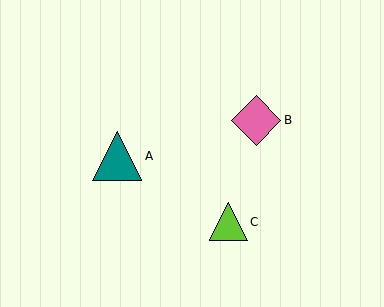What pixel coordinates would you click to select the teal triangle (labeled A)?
Click at (117, 156) to select the teal triangle A.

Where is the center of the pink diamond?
The center of the pink diamond is at (256, 120).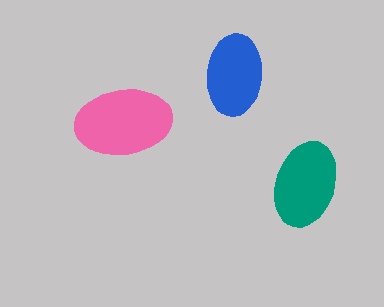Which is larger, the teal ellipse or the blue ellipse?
The teal one.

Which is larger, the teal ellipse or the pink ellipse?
The pink one.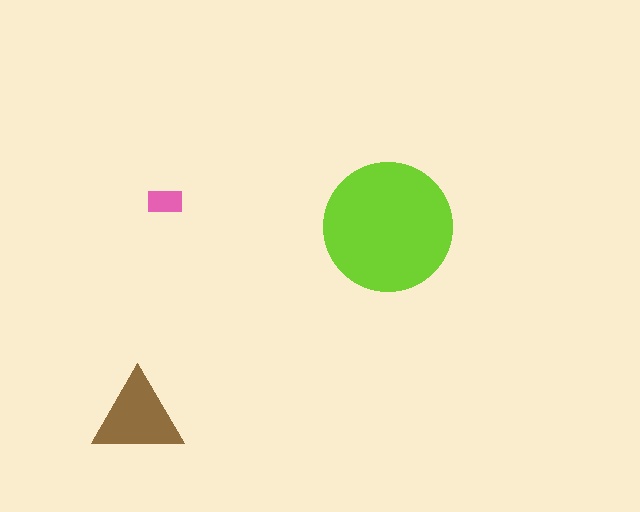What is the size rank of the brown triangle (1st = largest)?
2nd.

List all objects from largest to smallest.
The lime circle, the brown triangle, the pink rectangle.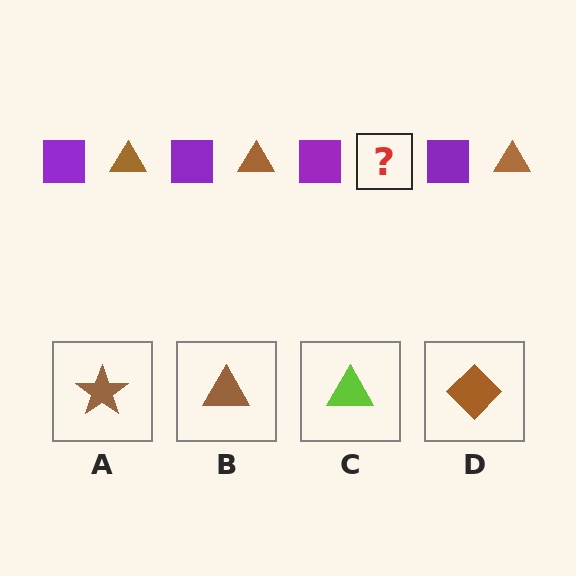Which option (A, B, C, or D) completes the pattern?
B.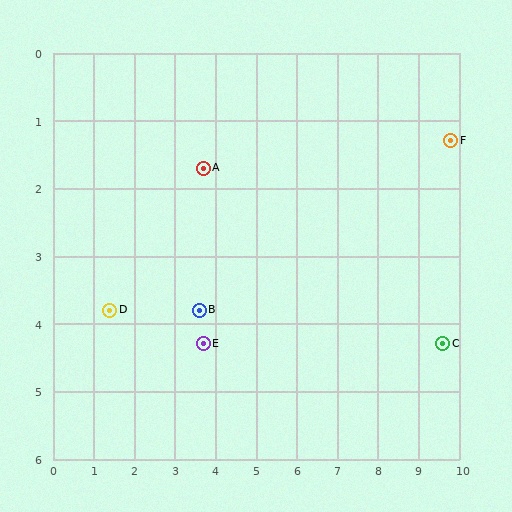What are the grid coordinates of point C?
Point C is at approximately (9.6, 4.3).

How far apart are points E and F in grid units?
Points E and F are about 6.8 grid units apart.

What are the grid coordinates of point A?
Point A is at approximately (3.7, 1.7).